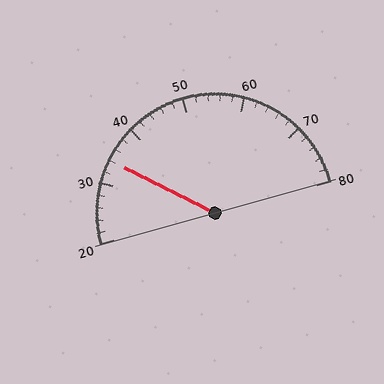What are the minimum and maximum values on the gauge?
The gauge ranges from 20 to 80.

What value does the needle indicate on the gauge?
The needle indicates approximately 34.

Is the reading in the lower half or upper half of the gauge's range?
The reading is in the lower half of the range (20 to 80).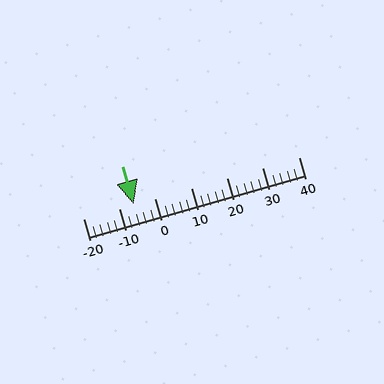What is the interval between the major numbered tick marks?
The major tick marks are spaced 10 units apart.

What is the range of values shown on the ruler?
The ruler shows values from -20 to 40.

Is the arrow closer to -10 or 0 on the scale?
The arrow is closer to -10.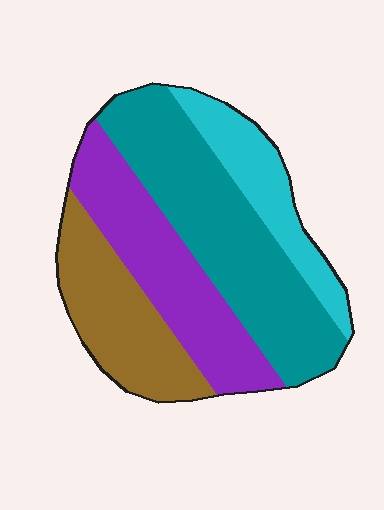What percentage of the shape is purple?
Purple takes up about one quarter (1/4) of the shape.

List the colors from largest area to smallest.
From largest to smallest: teal, purple, brown, cyan.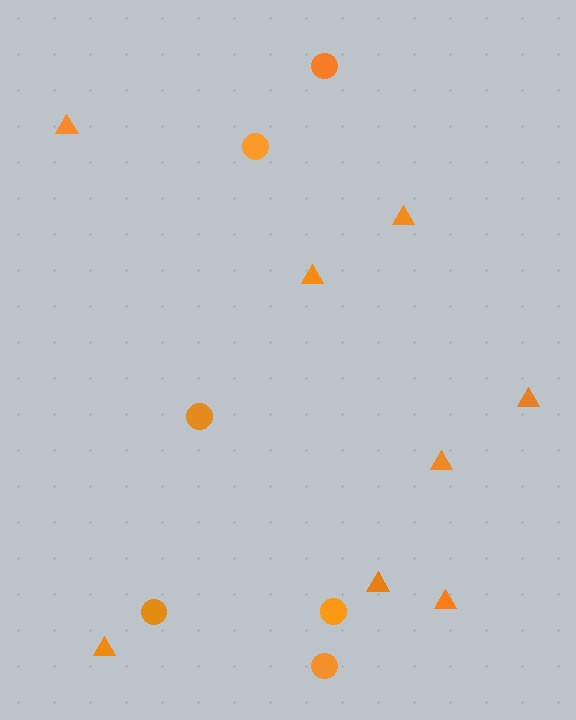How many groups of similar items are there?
There are 2 groups: one group of triangles (8) and one group of circles (6).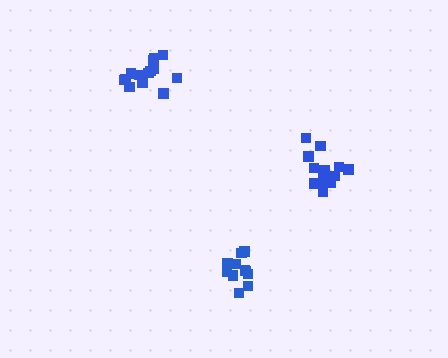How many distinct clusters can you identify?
There are 3 distinct clusters.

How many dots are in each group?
Group 1: 14 dots, Group 2: 11 dots, Group 3: 15 dots (40 total).